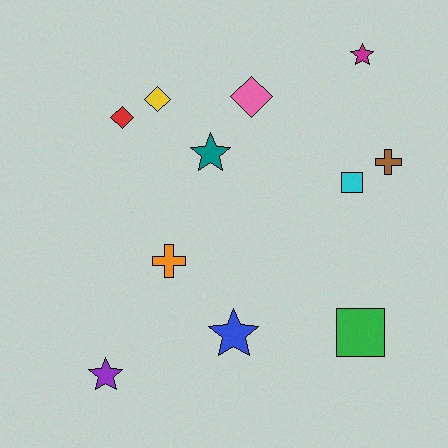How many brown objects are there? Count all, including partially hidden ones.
There is 1 brown object.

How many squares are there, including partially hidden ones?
There are 2 squares.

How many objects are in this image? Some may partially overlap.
There are 11 objects.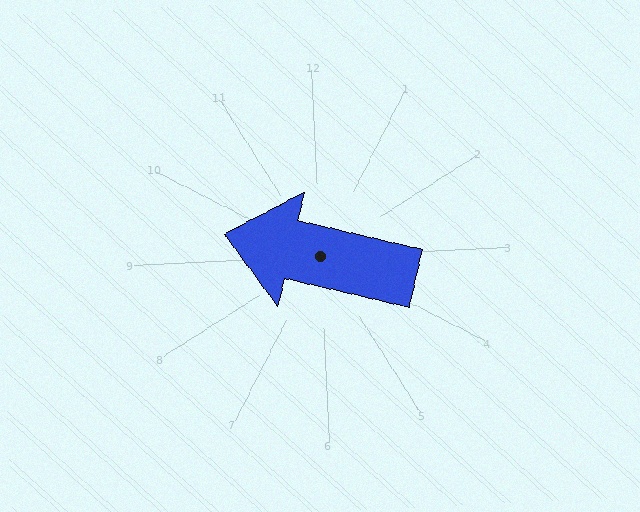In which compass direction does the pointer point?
West.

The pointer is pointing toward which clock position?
Roughly 10 o'clock.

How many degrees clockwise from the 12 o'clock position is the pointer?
Approximately 286 degrees.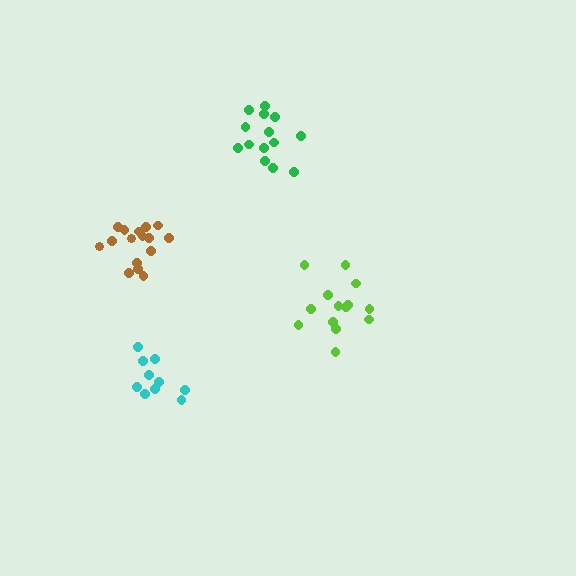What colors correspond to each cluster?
The clusters are colored: cyan, brown, lime, green.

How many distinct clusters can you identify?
There are 4 distinct clusters.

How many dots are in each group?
Group 1: 10 dots, Group 2: 16 dots, Group 3: 14 dots, Group 4: 14 dots (54 total).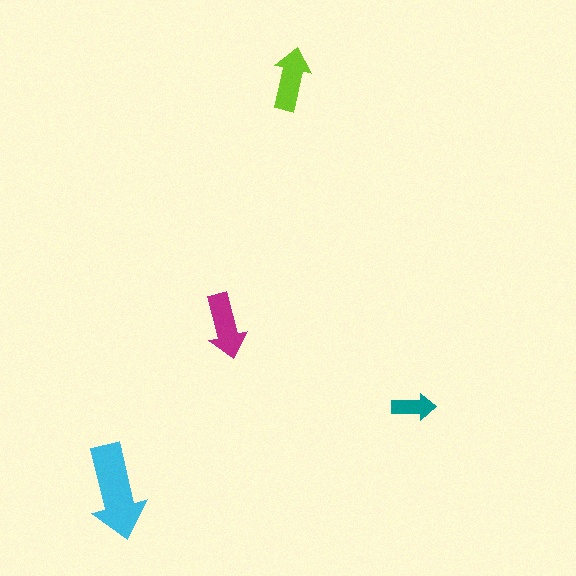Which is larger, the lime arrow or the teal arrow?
The lime one.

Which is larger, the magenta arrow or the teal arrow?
The magenta one.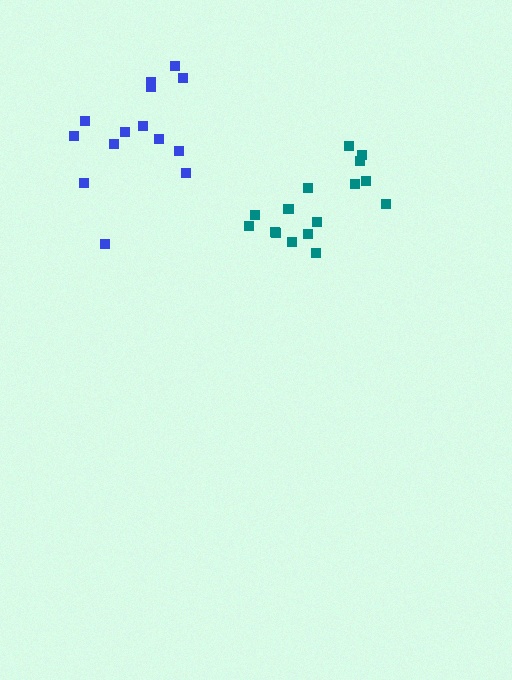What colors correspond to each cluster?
The clusters are colored: teal, blue.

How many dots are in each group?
Group 1: 16 dots, Group 2: 14 dots (30 total).